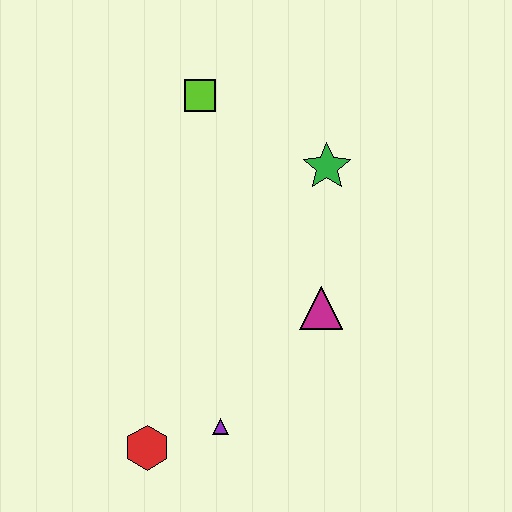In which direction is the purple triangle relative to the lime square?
The purple triangle is below the lime square.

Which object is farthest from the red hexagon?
The lime square is farthest from the red hexagon.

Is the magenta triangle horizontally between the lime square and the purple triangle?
No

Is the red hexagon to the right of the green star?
No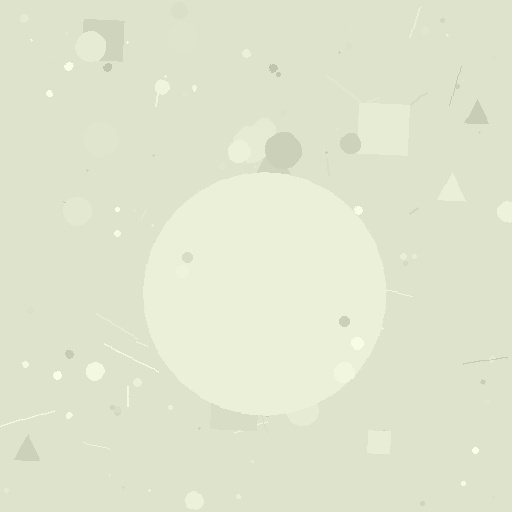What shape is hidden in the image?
A circle is hidden in the image.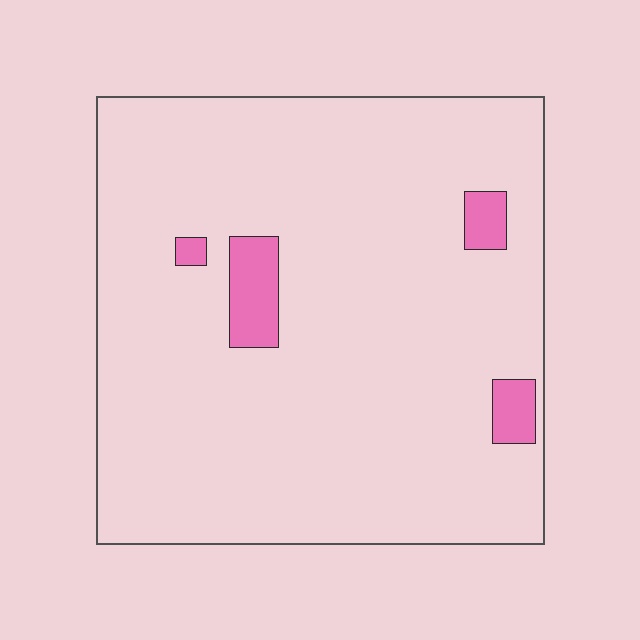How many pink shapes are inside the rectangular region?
4.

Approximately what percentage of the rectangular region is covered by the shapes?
Approximately 5%.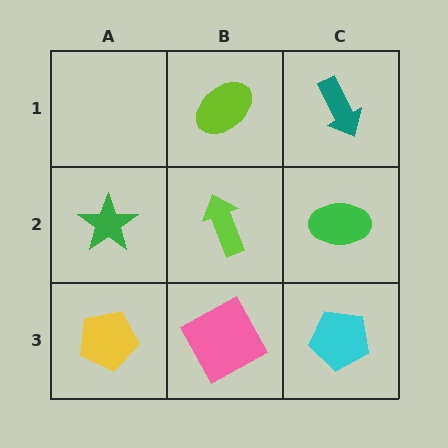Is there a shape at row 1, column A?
No, that cell is empty.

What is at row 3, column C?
A cyan pentagon.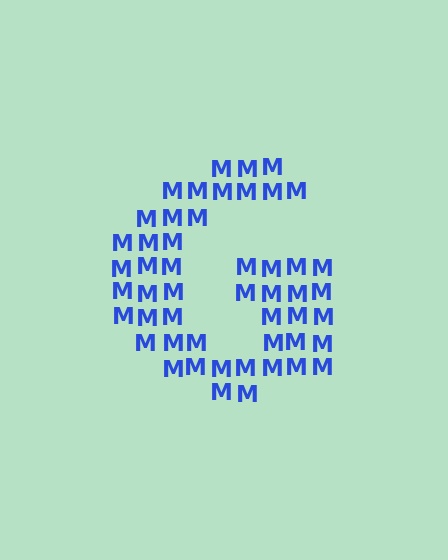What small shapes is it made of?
It is made of small letter M's.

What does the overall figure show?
The overall figure shows the letter G.